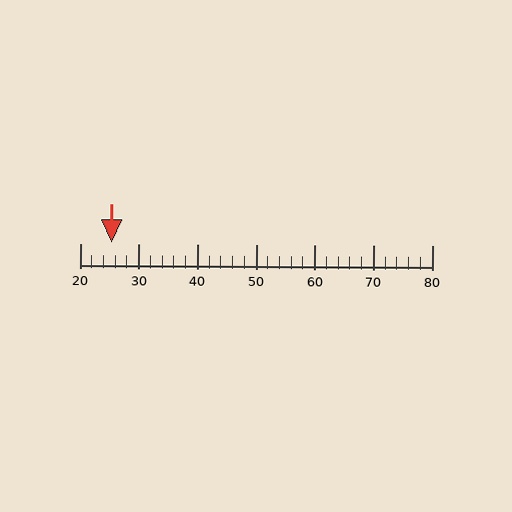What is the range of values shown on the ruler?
The ruler shows values from 20 to 80.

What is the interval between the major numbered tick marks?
The major tick marks are spaced 10 units apart.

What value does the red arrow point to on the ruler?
The red arrow points to approximately 25.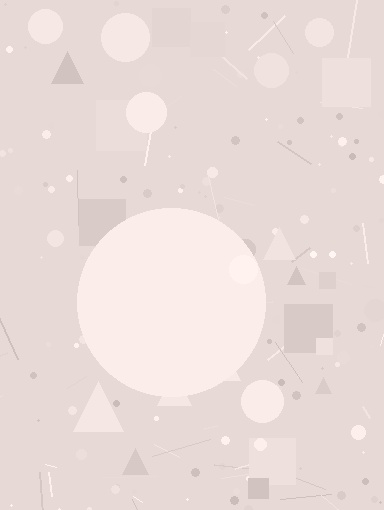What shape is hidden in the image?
A circle is hidden in the image.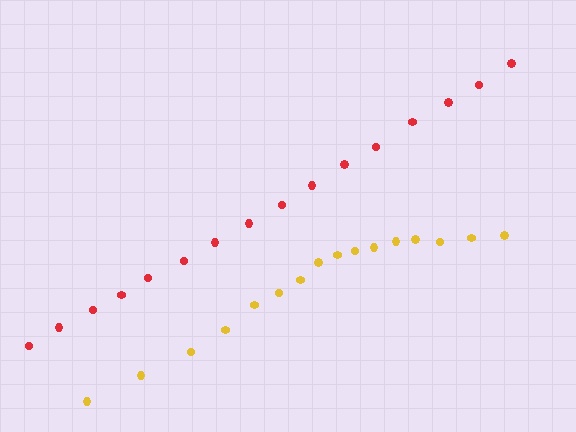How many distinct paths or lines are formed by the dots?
There are 2 distinct paths.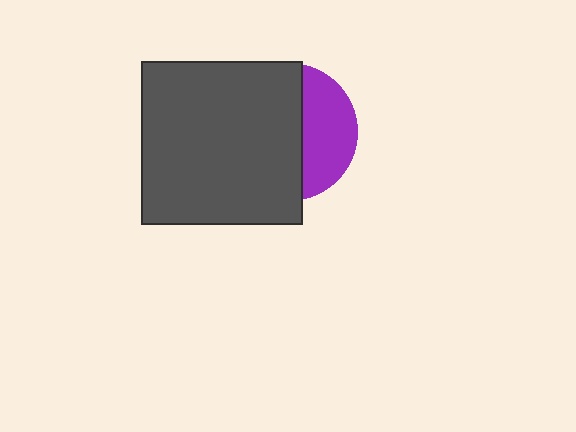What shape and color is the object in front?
The object in front is a dark gray rectangle.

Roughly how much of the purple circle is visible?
A small part of it is visible (roughly 37%).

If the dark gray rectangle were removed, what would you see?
You would see the complete purple circle.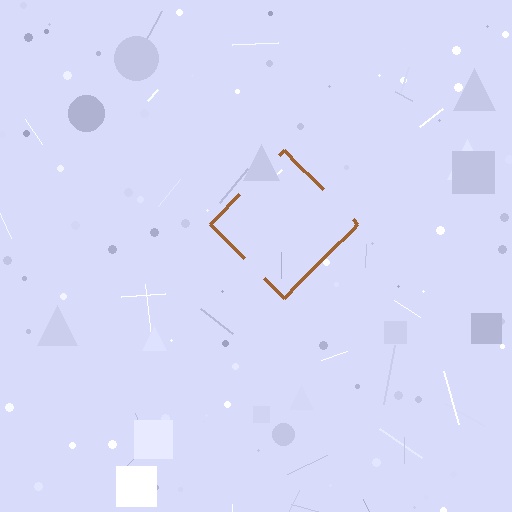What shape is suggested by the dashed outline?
The dashed outline suggests a diamond.